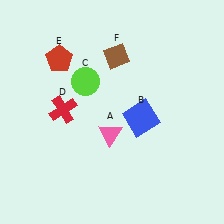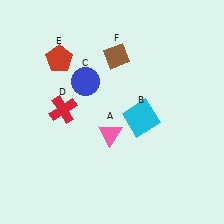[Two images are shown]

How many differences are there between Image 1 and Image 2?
There are 2 differences between the two images.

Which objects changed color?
B changed from blue to cyan. C changed from lime to blue.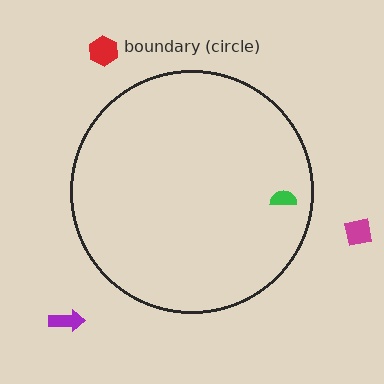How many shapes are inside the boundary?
1 inside, 3 outside.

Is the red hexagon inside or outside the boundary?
Outside.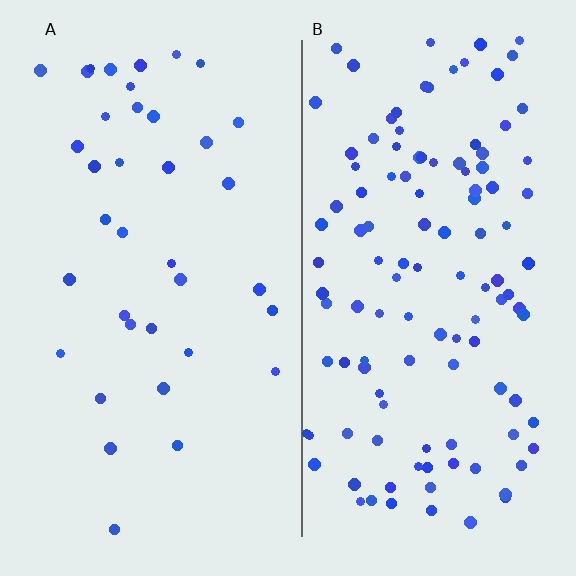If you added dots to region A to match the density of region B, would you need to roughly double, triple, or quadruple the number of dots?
Approximately triple.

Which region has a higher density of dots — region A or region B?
B (the right).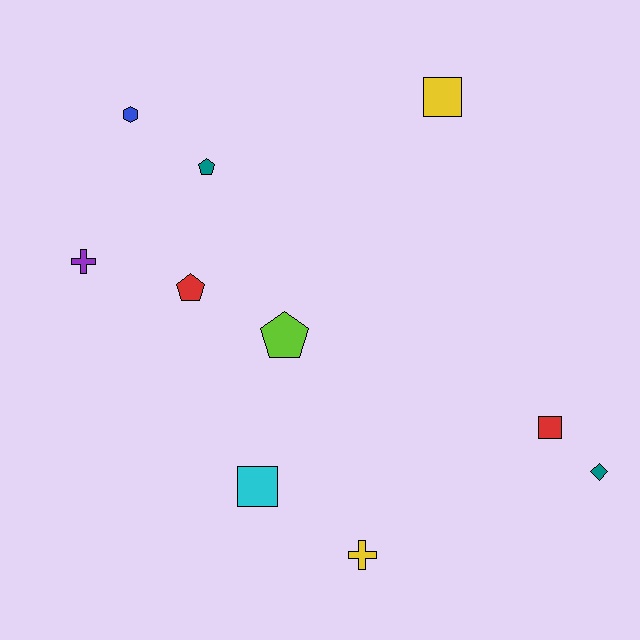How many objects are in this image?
There are 10 objects.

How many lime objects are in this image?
There is 1 lime object.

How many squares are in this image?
There are 3 squares.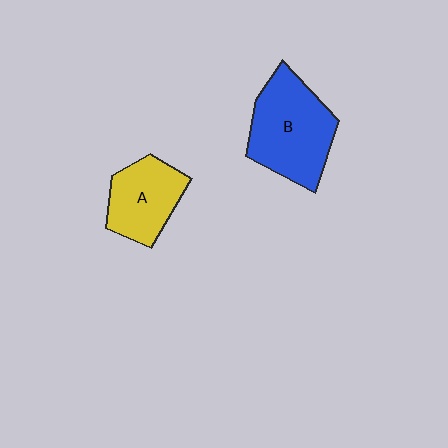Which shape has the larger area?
Shape B (blue).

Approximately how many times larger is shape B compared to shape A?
Approximately 1.5 times.